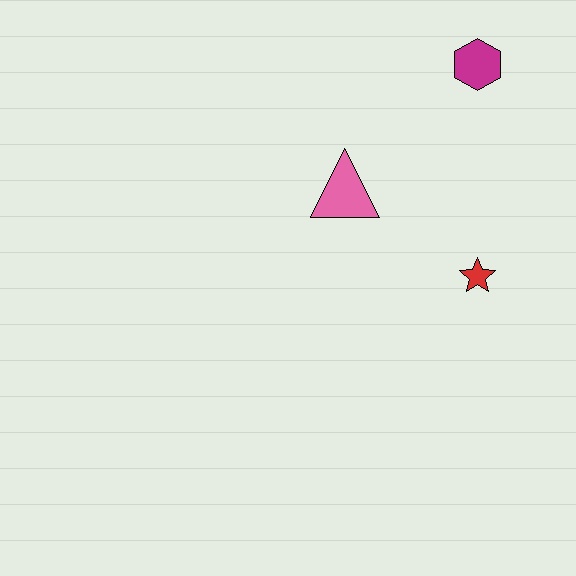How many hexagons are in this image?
There is 1 hexagon.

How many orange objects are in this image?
There are no orange objects.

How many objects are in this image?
There are 3 objects.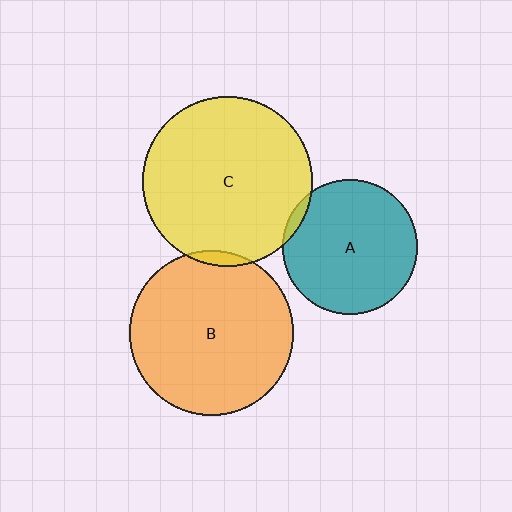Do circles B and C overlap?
Yes.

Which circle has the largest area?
Circle C (yellow).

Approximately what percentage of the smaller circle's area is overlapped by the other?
Approximately 5%.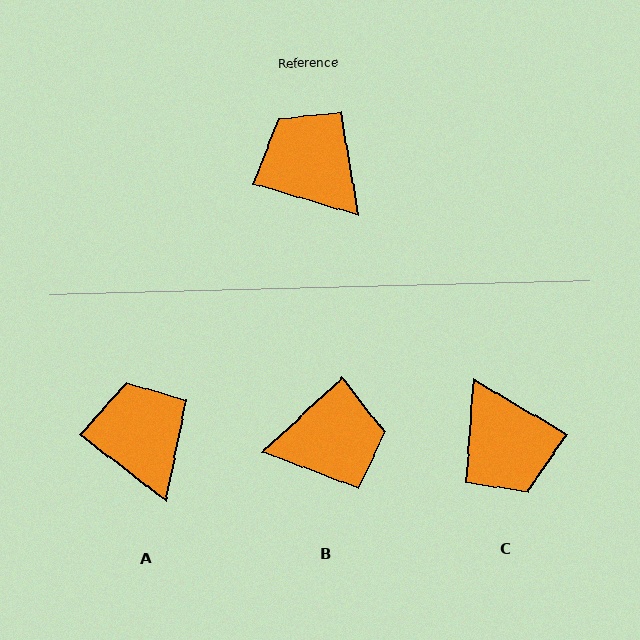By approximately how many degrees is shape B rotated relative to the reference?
Approximately 121 degrees clockwise.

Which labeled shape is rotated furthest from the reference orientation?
C, about 166 degrees away.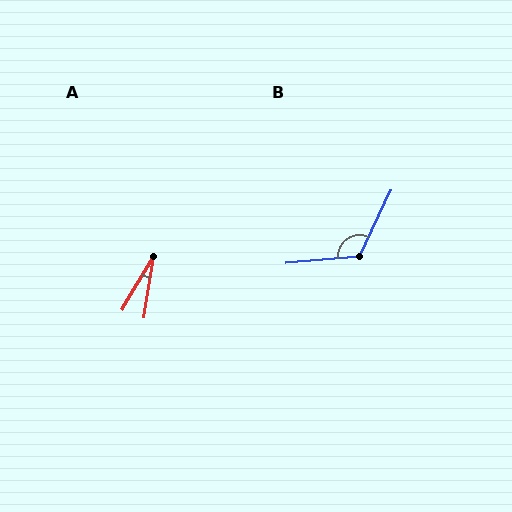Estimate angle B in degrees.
Approximately 120 degrees.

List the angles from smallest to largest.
A (22°), B (120°).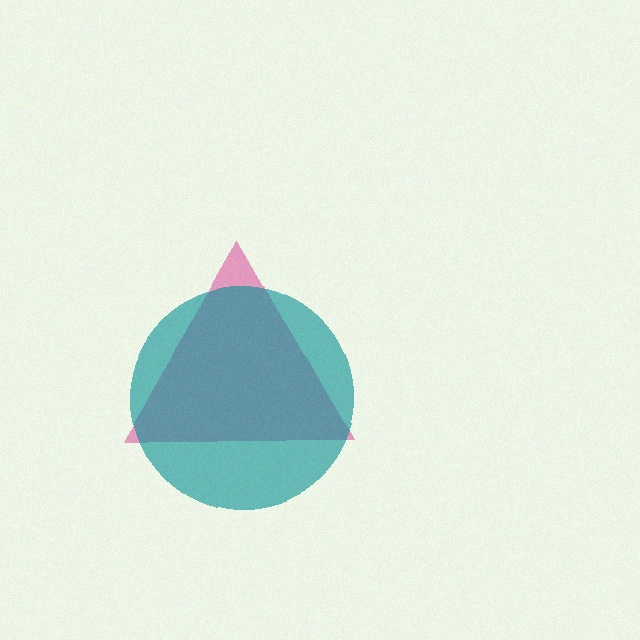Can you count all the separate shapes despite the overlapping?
Yes, there are 2 separate shapes.